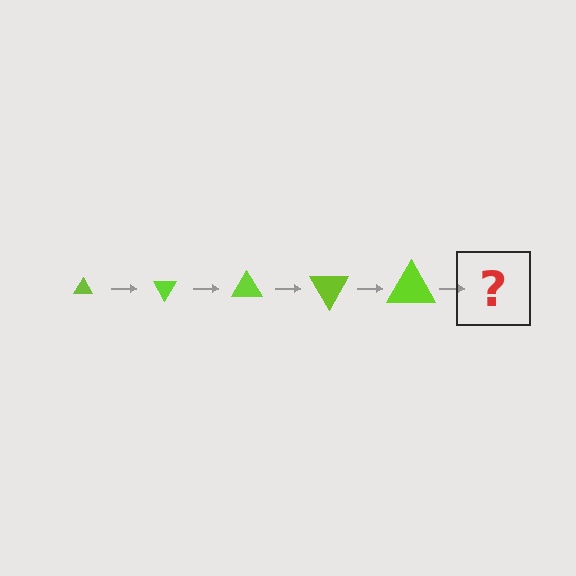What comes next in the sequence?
The next element should be a triangle, larger than the previous one and rotated 300 degrees from the start.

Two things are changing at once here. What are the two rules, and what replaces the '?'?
The two rules are that the triangle grows larger each step and it rotates 60 degrees each step. The '?' should be a triangle, larger than the previous one and rotated 300 degrees from the start.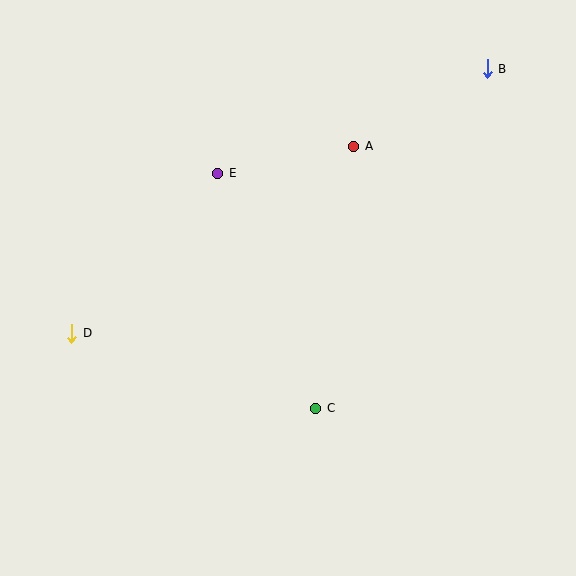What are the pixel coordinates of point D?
Point D is at (72, 333).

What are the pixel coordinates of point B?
Point B is at (487, 69).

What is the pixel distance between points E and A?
The distance between E and A is 139 pixels.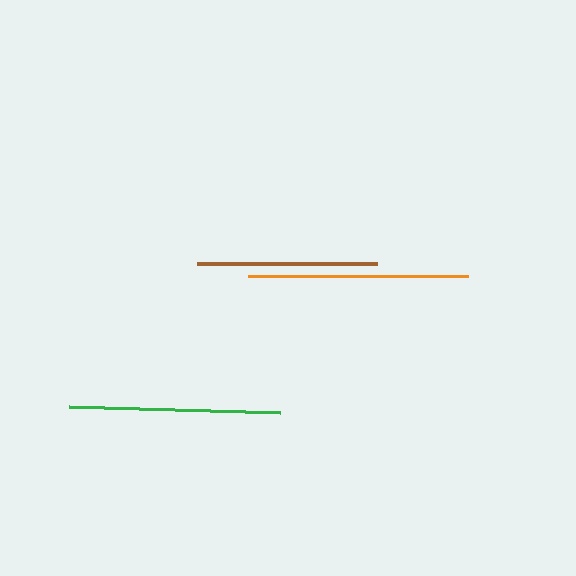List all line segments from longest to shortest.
From longest to shortest: orange, green, brown.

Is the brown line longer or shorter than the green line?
The green line is longer than the brown line.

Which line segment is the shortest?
The brown line is the shortest at approximately 180 pixels.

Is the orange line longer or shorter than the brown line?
The orange line is longer than the brown line.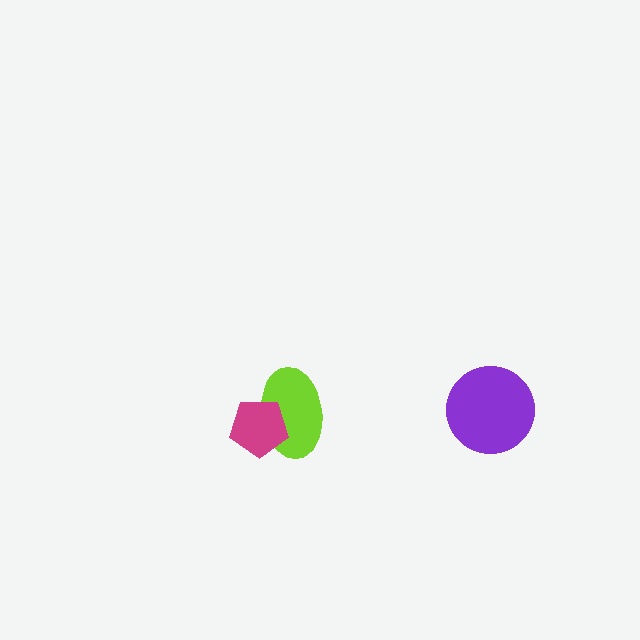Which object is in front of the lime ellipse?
The magenta pentagon is in front of the lime ellipse.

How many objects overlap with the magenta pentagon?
1 object overlaps with the magenta pentagon.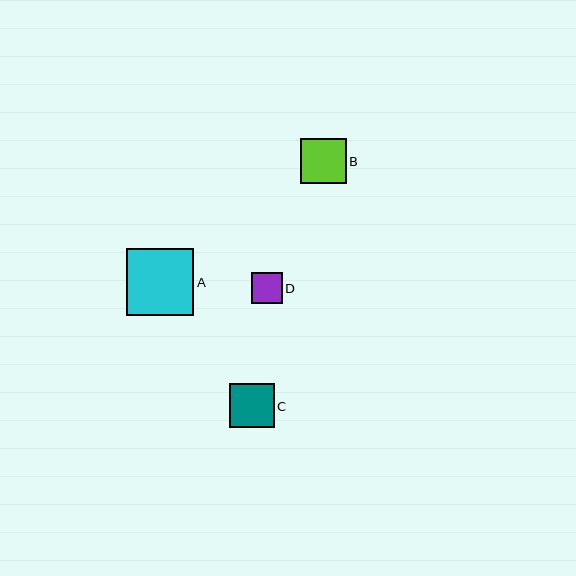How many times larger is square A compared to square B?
Square A is approximately 1.5 times the size of square B.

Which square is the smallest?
Square D is the smallest with a size of approximately 31 pixels.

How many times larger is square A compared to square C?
Square A is approximately 1.5 times the size of square C.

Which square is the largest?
Square A is the largest with a size of approximately 67 pixels.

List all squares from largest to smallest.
From largest to smallest: A, B, C, D.